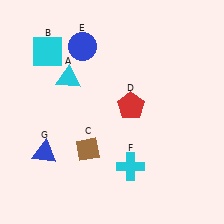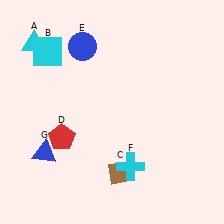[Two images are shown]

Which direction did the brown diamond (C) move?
The brown diamond (C) moved right.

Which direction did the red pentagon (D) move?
The red pentagon (D) moved left.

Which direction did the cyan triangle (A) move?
The cyan triangle (A) moved up.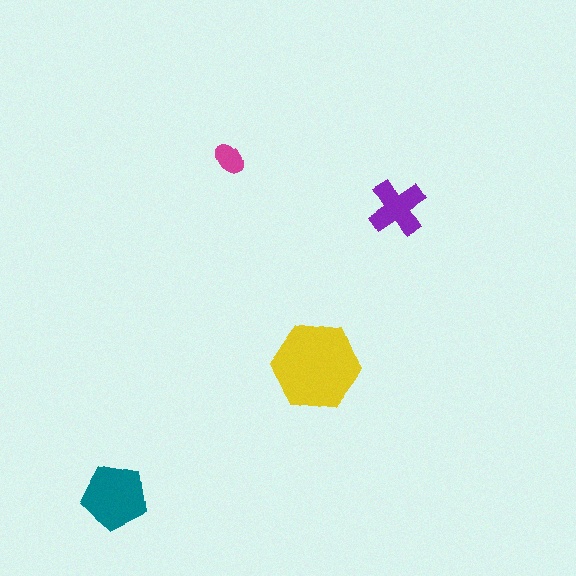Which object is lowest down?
The teal pentagon is bottommost.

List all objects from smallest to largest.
The magenta ellipse, the purple cross, the teal pentagon, the yellow hexagon.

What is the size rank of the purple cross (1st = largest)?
3rd.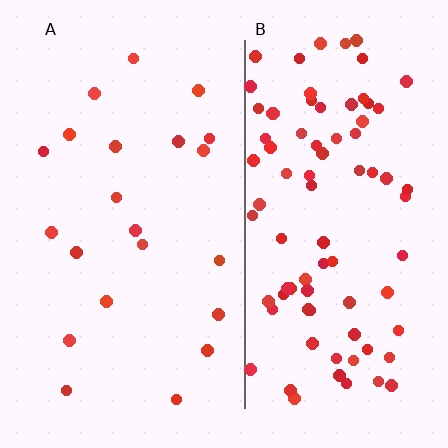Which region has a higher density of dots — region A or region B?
B (the right).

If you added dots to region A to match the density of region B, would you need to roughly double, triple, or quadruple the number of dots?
Approximately quadruple.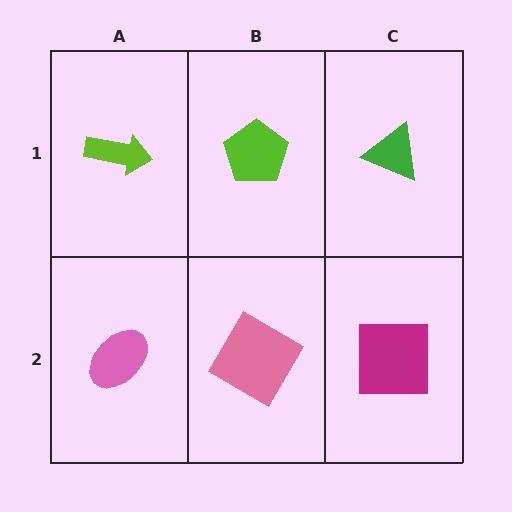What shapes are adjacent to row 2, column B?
A lime pentagon (row 1, column B), a pink ellipse (row 2, column A), a magenta square (row 2, column C).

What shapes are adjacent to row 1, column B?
A pink diamond (row 2, column B), a lime arrow (row 1, column A), a green triangle (row 1, column C).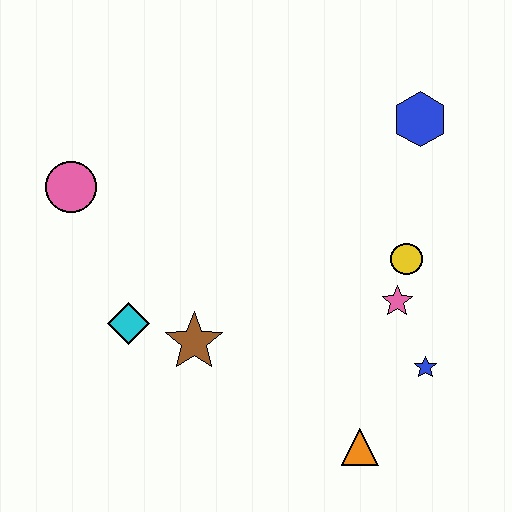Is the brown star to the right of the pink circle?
Yes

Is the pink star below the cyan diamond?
No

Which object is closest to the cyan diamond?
The brown star is closest to the cyan diamond.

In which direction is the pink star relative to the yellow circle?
The pink star is below the yellow circle.